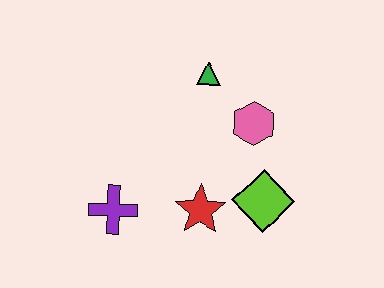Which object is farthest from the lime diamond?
The purple cross is farthest from the lime diamond.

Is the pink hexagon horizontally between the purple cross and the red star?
No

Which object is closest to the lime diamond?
The red star is closest to the lime diamond.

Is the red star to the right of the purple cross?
Yes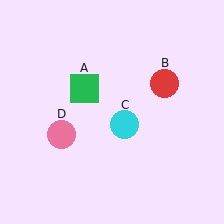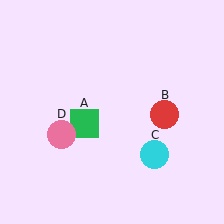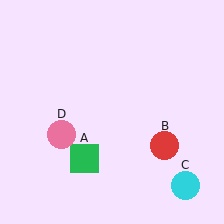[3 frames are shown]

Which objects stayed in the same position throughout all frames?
Pink circle (object D) remained stationary.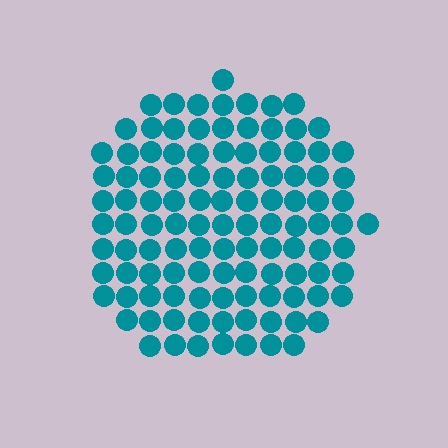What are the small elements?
The small elements are circles.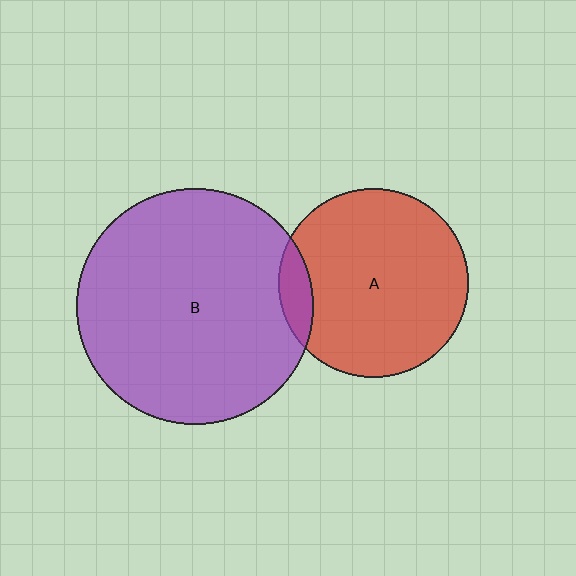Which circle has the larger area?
Circle B (purple).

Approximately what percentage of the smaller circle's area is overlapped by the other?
Approximately 10%.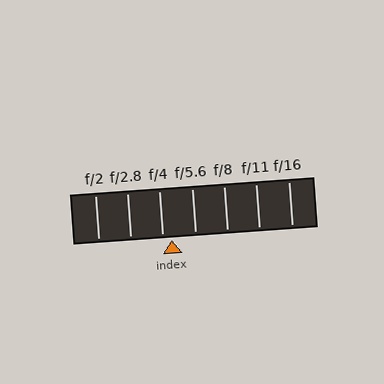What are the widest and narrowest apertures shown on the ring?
The widest aperture shown is f/2 and the narrowest is f/16.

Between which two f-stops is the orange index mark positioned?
The index mark is between f/4 and f/5.6.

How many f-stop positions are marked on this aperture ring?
There are 7 f-stop positions marked.